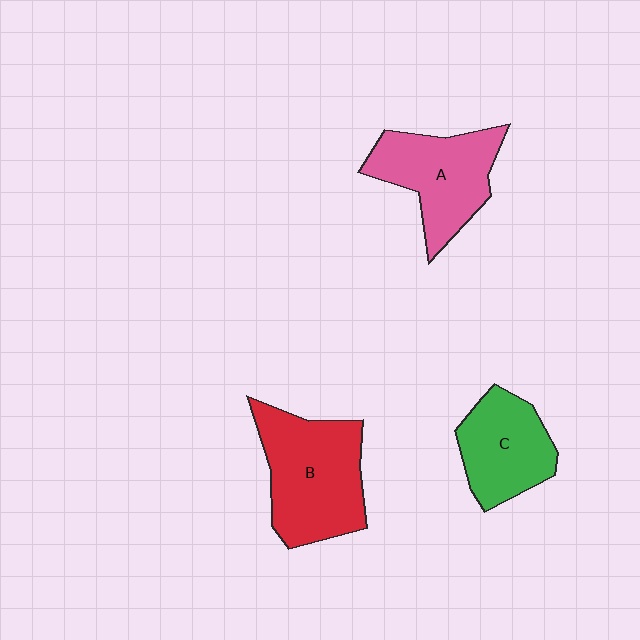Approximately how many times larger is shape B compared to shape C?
Approximately 1.4 times.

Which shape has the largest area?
Shape B (red).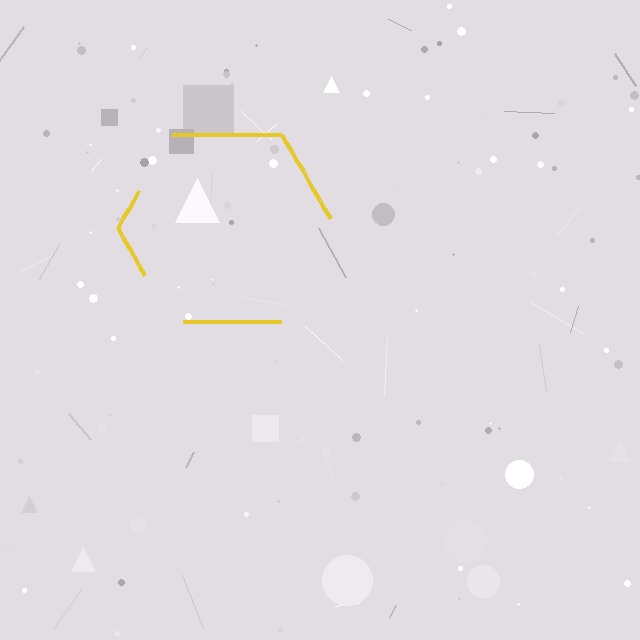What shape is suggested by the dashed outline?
The dashed outline suggests a hexagon.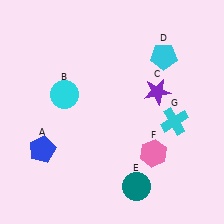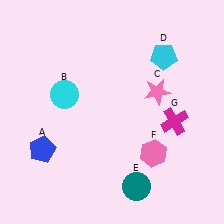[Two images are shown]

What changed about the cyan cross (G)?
In Image 1, G is cyan. In Image 2, it changed to magenta.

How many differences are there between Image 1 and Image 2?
There are 2 differences between the two images.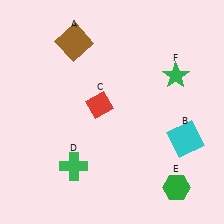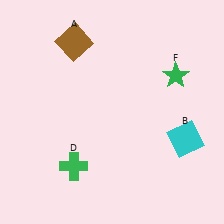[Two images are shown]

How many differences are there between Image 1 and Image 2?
There are 2 differences between the two images.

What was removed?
The red diamond (C), the green hexagon (E) were removed in Image 2.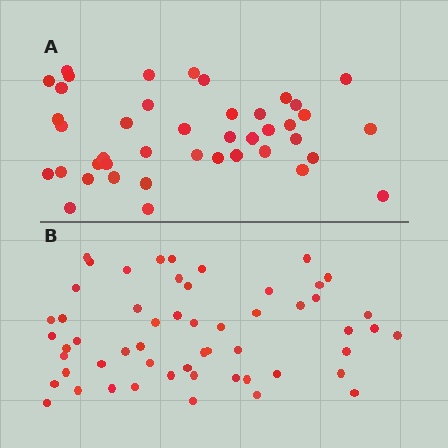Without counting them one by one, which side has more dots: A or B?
Region B (the bottom region) has more dots.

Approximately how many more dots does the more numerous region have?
Region B has approximately 15 more dots than region A.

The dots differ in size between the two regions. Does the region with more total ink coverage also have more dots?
No. Region A has more total ink coverage because its dots are larger, but region B actually contains more individual dots. Total area can be misleading — the number of items is what matters here.